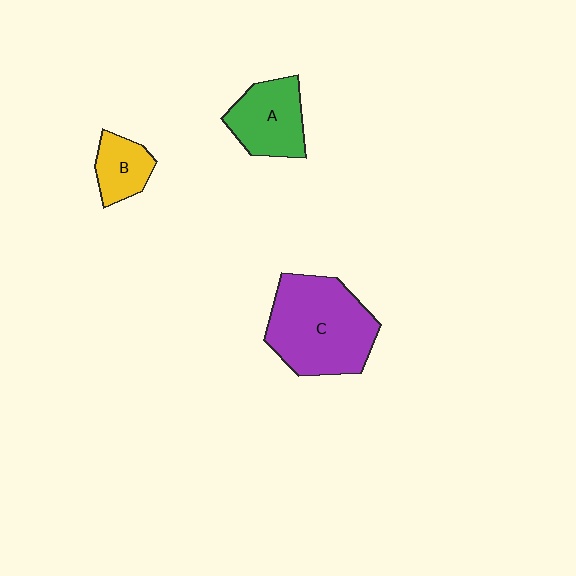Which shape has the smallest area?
Shape B (yellow).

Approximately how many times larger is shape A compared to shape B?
Approximately 1.6 times.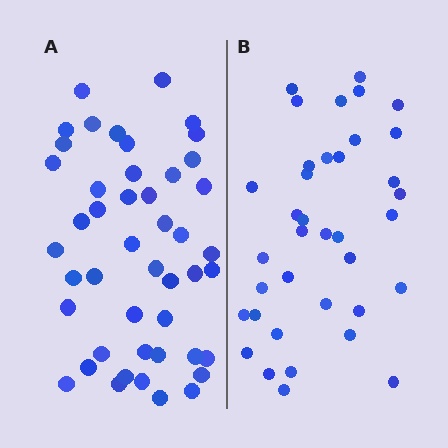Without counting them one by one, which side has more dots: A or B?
Region A (the left region) has more dots.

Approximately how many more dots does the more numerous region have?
Region A has roughly 8 or so more dots than region B.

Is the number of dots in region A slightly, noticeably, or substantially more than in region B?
Region A has only slightly more — the two regions are fairly close. The ratio is roughly 1.2 to 1.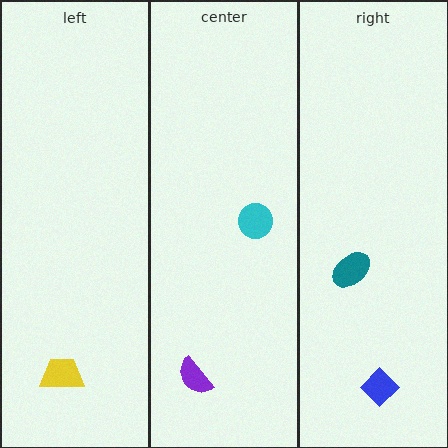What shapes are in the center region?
The purple semicircle, the cyan circle.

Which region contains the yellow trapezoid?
The left region.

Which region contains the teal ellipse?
The right region.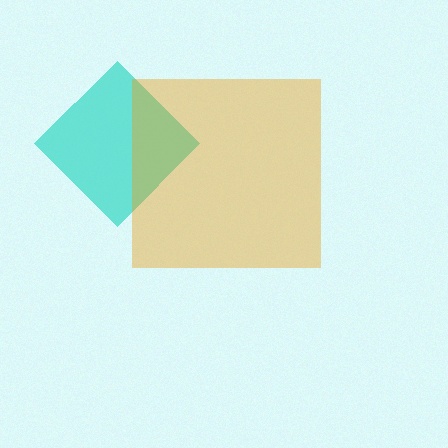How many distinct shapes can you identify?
There are 2 distinct shapes: a cyan diamond, an orange square.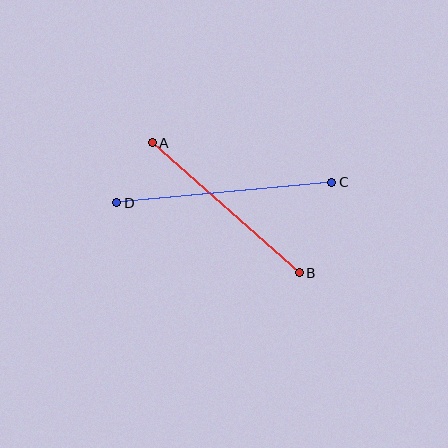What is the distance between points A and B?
The distance is approximately 196 pixels.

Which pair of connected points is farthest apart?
Points C and D are farthest apart.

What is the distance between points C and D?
The distance is approximately 216 pixels.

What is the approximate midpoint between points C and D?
The midpoint is at approximately (224, 193) pixels.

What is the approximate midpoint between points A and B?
The midpoint is at approximately (226, 208) pixels.